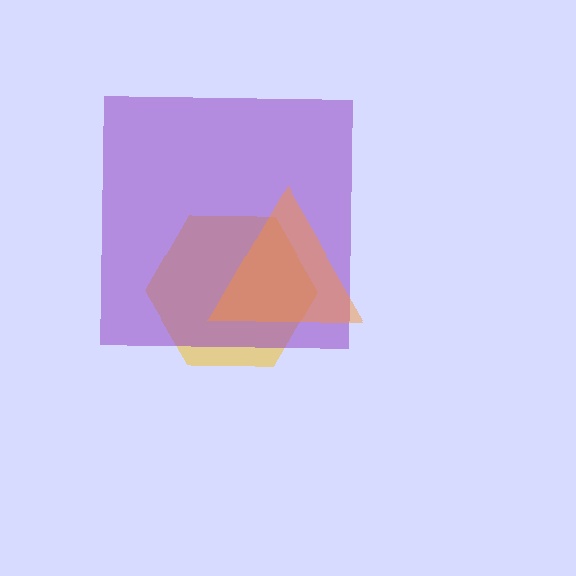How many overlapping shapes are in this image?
There are 3 overlapping shapes in the image.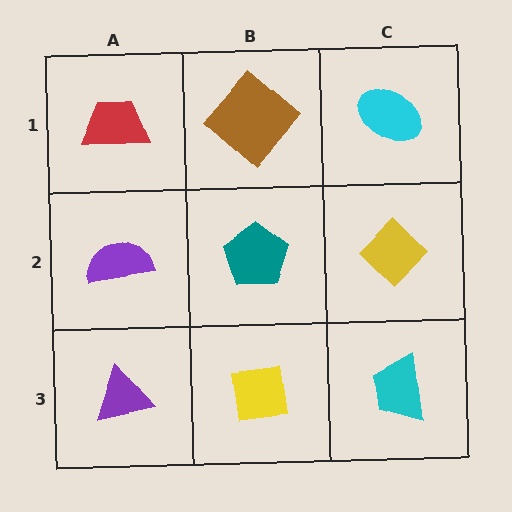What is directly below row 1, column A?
A purple semicircle.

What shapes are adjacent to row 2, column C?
A cyan ellipse (row 1, column C), a cyan trapezoid (row 3, column C), a teal pentagon (row 2, column B).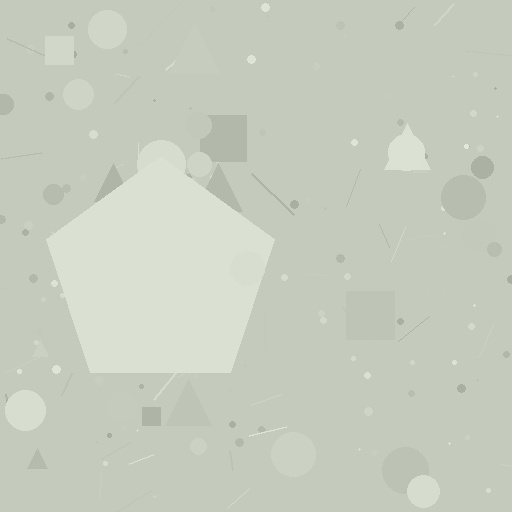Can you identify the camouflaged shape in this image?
The camouflaged shape is a pentagon.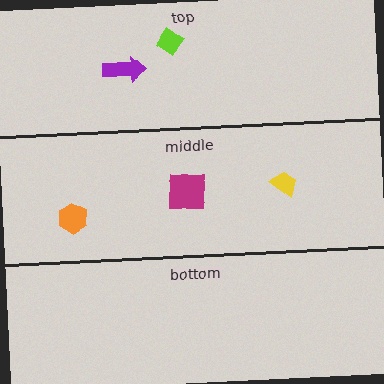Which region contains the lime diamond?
The top region.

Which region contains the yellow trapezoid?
The middle region.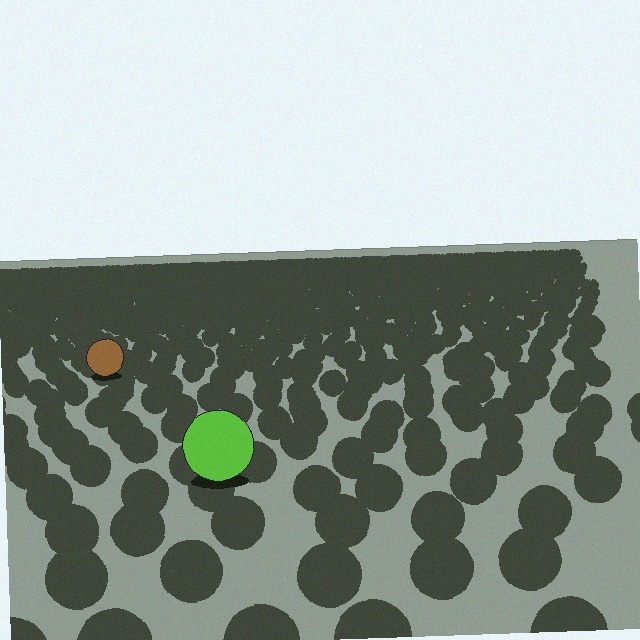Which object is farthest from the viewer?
The brown circle is farthest from the viewer. It appears smaller and the ground texture around it is denser.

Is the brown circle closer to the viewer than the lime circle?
No. The lime circle is closer — you can tell from the texture gradient: the ground texture is coarser near it.